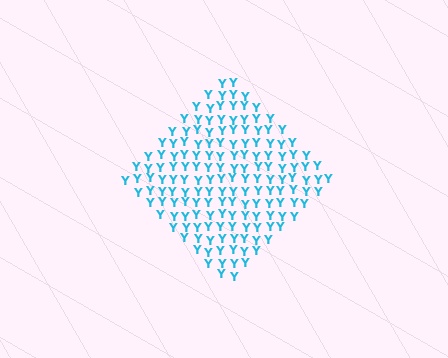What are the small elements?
The small elements are letter Y's.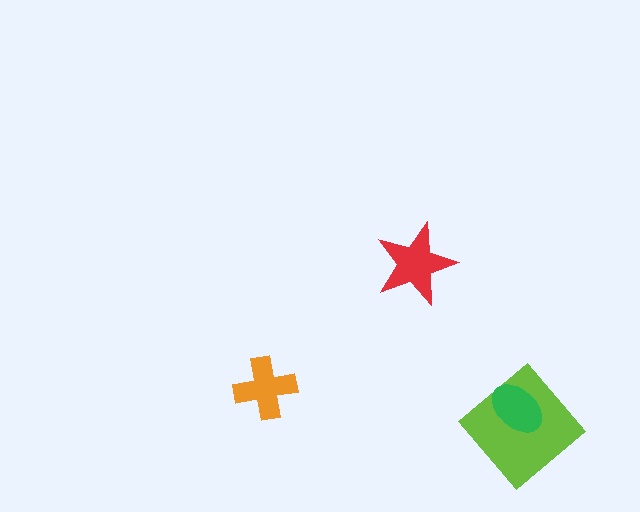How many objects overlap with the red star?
0 objects overlap with the red star.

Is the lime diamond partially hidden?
Yes, it is partially covered by another shape.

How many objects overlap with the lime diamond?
1 object overlaps with the lime diamond.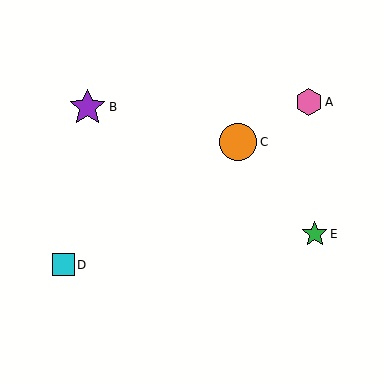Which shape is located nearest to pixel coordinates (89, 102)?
The purple star (labeled B) at (88, 107) is nearest to that location.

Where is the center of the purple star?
The center of the purple star is at (88, 107).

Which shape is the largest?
The orange circle (labeled C) is the largest.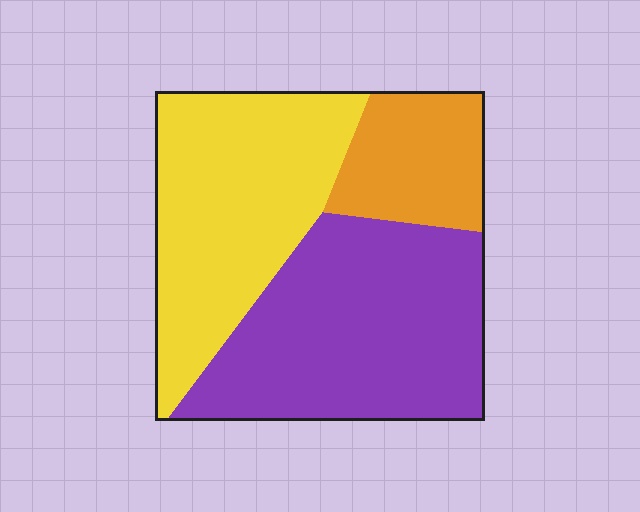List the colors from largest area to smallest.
From largest to smallest: purple, yellow, orange.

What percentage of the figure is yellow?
Yellow covers about 40% of the figure.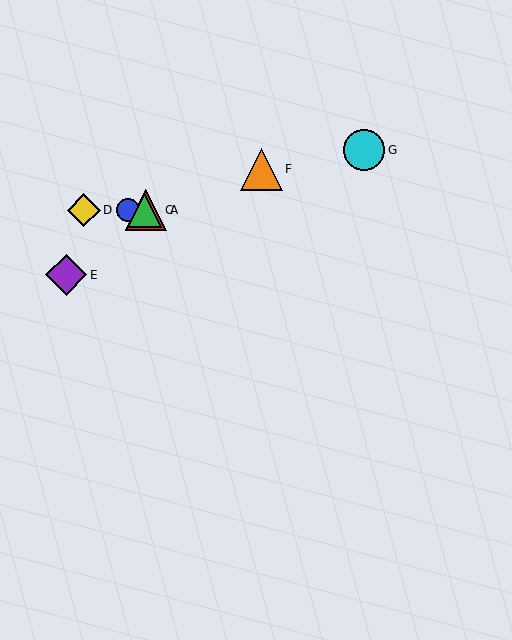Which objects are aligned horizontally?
Objects A, B, C, D are aligned horizontally.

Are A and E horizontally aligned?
No, A is at y≈210 and E is at y≈275.